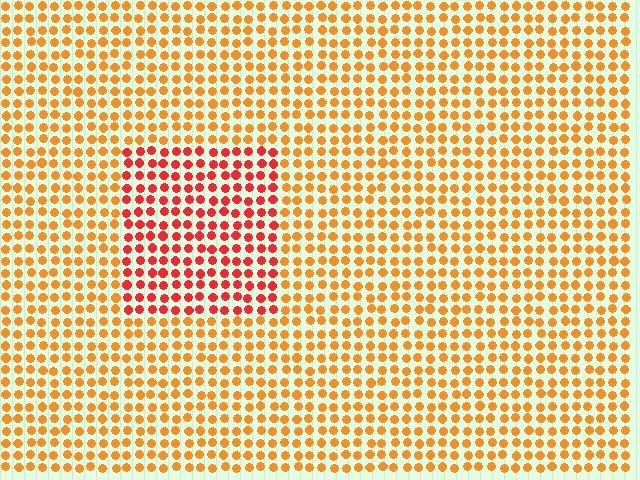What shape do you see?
I see a rectangle.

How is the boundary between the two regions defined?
The boundary is defined purely by a slight shift in hue (about 34 degrees). Spacing, size, and orientation are identical on both sides.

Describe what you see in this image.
The image is filled with small orange elements in a uniform arrangement. A rectangle-shaped region is visible where the elements are tinted to a slightly different hue, forming a subtle color boundary.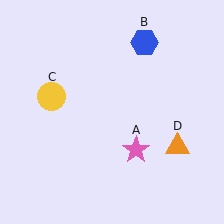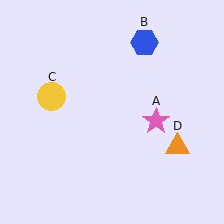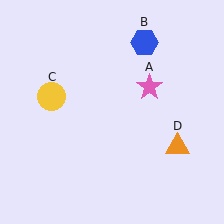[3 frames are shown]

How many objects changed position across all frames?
1 object changed position: pink star (object A).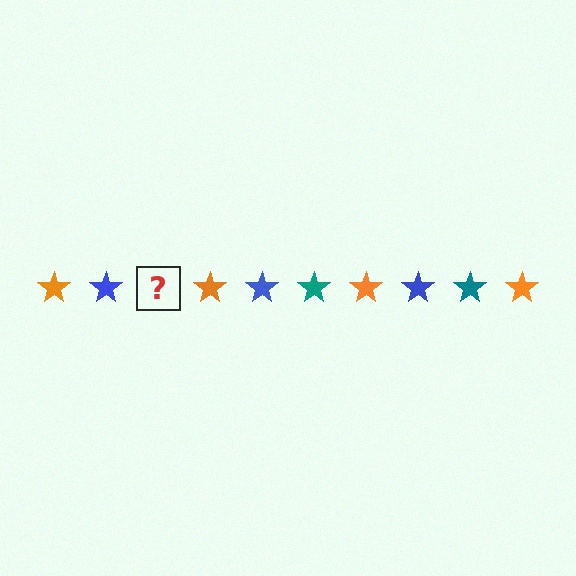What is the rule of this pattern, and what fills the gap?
The rule is that the pattern cycles through orange, blue, teal stars. The gap should be filled with a teal star.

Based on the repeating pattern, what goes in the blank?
The blank should be a teal star.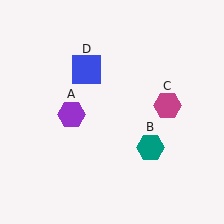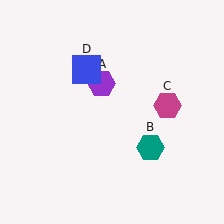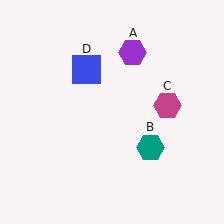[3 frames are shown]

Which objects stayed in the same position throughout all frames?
Teal hexagon (object B) and magenta hexagon (object C) and blue square (object D) remained stationary.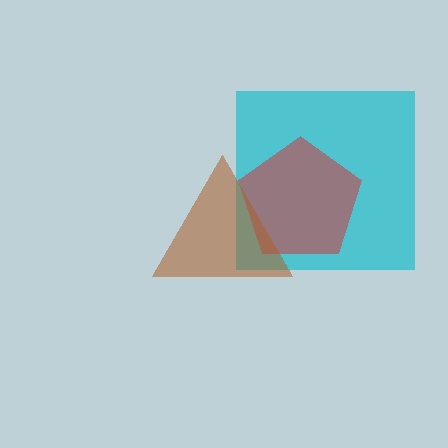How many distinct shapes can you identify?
There are 3 distinct shapes: a cyan square, a red pentagon, a brown triangle.